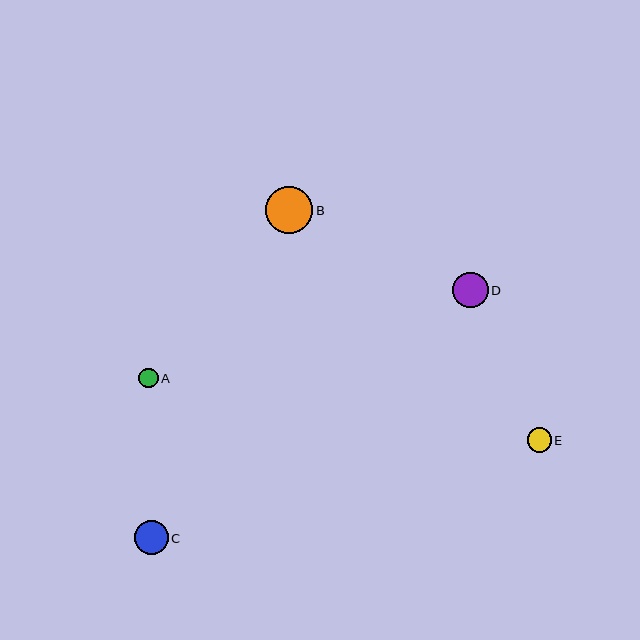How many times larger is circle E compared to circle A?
Circle E is approximately 1.3 times the size of circle A.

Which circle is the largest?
Circle B is the largest with a size of approximately 48 pixels.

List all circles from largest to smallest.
From largest to smallest: B, D, C, E, A.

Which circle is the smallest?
Circle A is the smallest with a size of approximately 19 pixels.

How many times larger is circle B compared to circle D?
Circle B is approximately 1.3 times the size of circle D.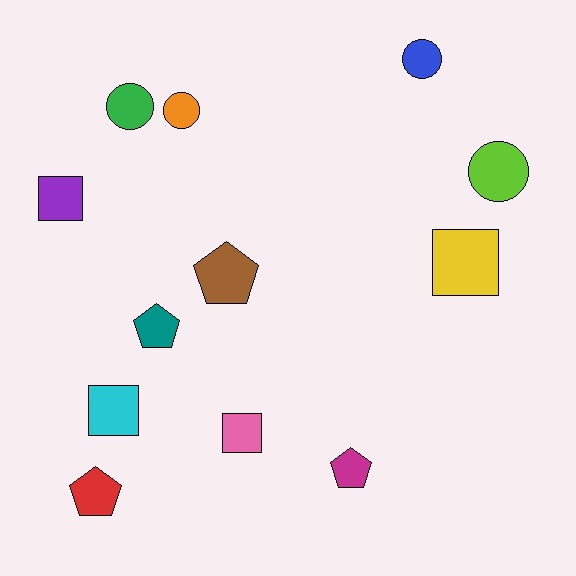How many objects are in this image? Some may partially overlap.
There are 12 objects.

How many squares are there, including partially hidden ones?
There are 4 squares.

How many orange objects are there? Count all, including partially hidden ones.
There is 1 orange object.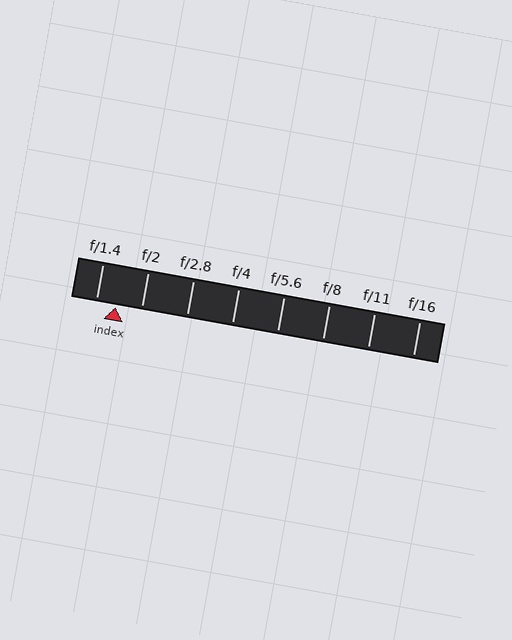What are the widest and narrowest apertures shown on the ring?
The widest aperture shown is f/1.4 and the narrowest is f/16.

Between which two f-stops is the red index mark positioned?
The index mark is between f/1.4 and f/2.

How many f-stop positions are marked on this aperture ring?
There are 8 f-stop positions marked.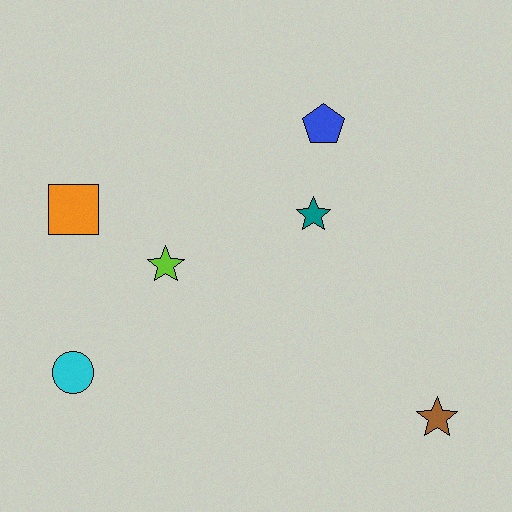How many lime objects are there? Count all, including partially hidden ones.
There is 1 lime object.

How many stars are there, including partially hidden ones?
There are 3 stars.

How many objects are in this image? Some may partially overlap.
There are 6 objects.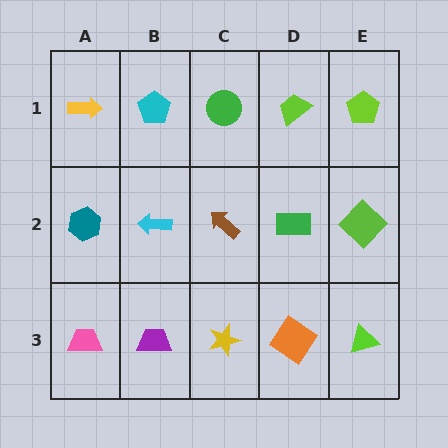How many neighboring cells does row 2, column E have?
3.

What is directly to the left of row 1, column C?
A cyan pentagon.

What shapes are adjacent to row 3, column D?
A green rectangle (row 2, column D), a yellow star (row 3, column C), a lime triangle (row 3, column E).